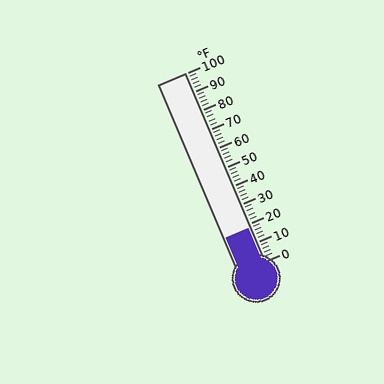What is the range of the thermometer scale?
The thermometer scale ranges from 0°F to 100°F.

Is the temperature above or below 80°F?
The temperature is below 80°F.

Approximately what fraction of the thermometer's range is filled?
The thermometer is filled to approximately 20% of its range.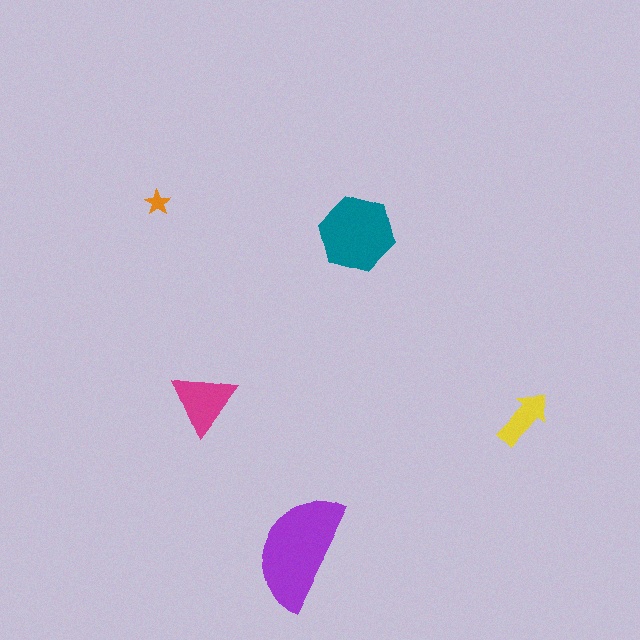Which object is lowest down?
The purple semicircle is bottommost.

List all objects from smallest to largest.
The orange star, the yellow arrow, the magenta triangle, the teal hexagon, the purple semicircle.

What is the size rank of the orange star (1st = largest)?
5th.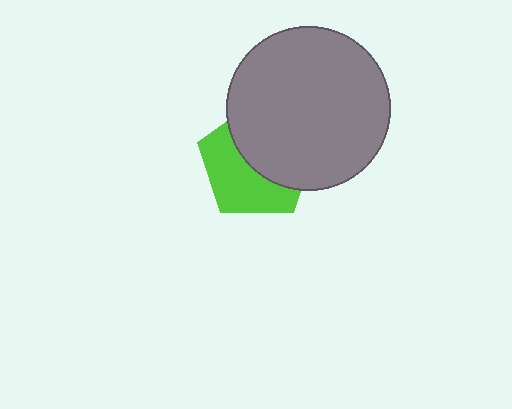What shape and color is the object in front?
The object in front is a gray circle.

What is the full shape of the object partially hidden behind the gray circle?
The partially hidden object is a lime pentagon.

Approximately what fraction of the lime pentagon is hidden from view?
Roughly 51% of the lime pentagon is hidden behind the gray circle.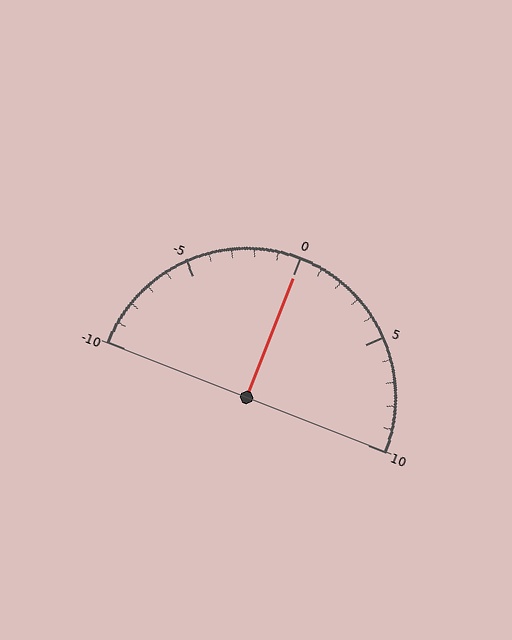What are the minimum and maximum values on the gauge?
The gauge ranges from -10 to 10.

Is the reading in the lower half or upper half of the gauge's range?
The reading is in the upper half of the range (-10 to 10).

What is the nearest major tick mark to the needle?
The nearest major tick mark is 0.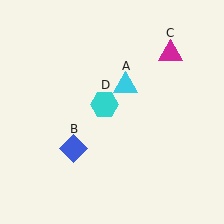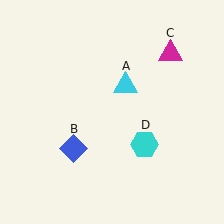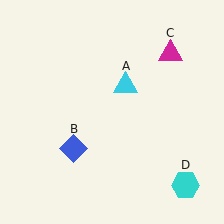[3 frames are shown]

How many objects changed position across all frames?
1 object changed position: cyan hexagon (object D).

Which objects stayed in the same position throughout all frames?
Cyan triangle (object A) and blue diamond (object B) and magenta triangle (object C) remained stationary.